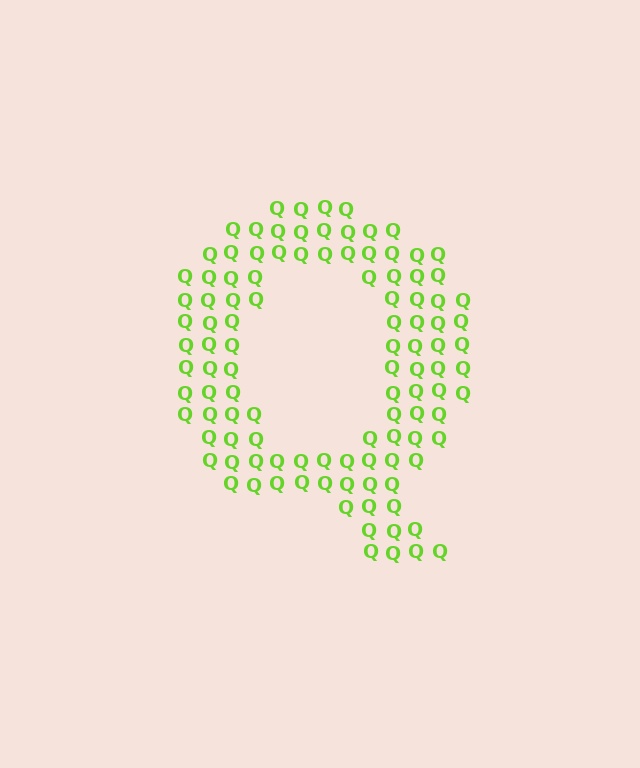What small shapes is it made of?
It is made of small letter Q's.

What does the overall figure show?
The overall figure shows the letter Q.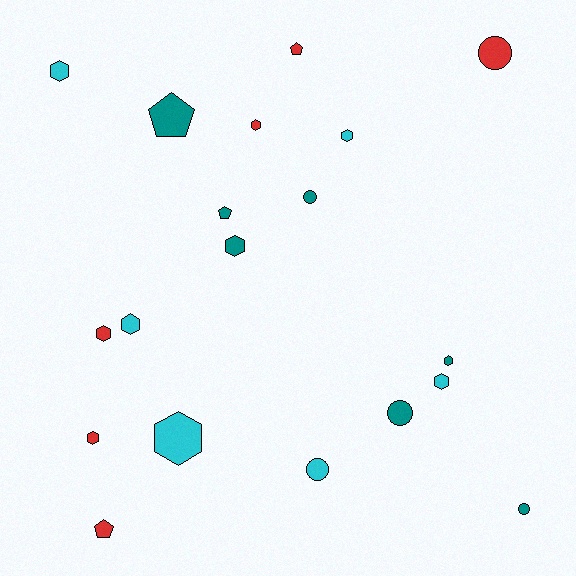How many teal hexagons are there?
There are 2 teal hexagons.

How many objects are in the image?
There are 19 objects.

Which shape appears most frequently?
Hexagon, with 10 objects.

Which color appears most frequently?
Teal, with 7 objects.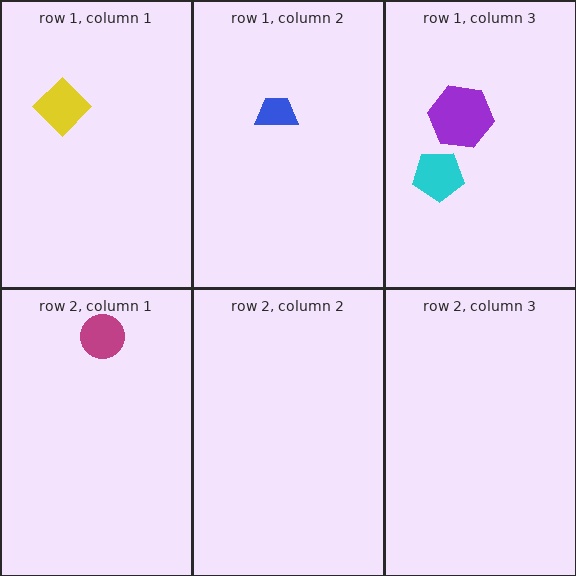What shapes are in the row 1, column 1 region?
The yellow diamond.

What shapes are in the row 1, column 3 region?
The cyan pentagon, the purple hexagon.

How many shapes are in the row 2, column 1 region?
1.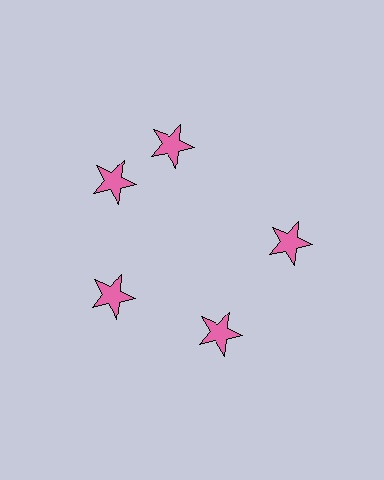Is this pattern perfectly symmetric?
No. The 5 pink stars are arranged in a ring, but one element near the 1 o'clock position is rotated out of alignment along the ring, breaking the 5-fold rotational symmetry.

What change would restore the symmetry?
The symmetry would be restored by rotating it back into even spacing with its neighbors so that all 5 stars sit at equal angles and equal distance from the center.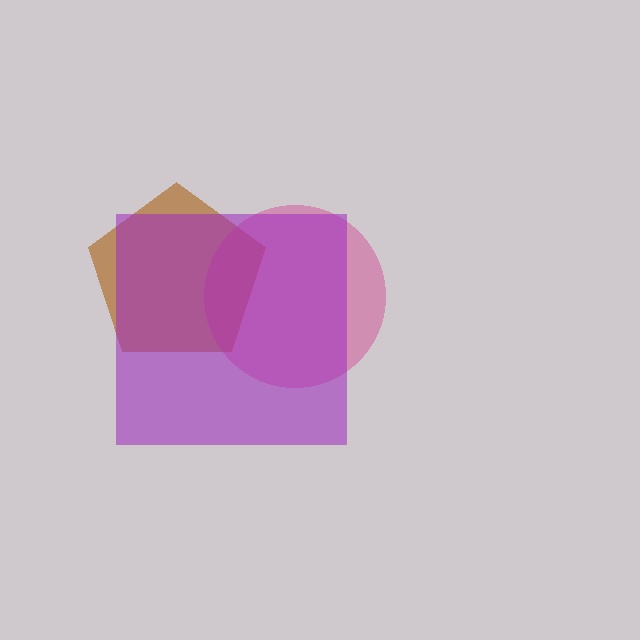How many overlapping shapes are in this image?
There are 3 overlapping shapes in the image.